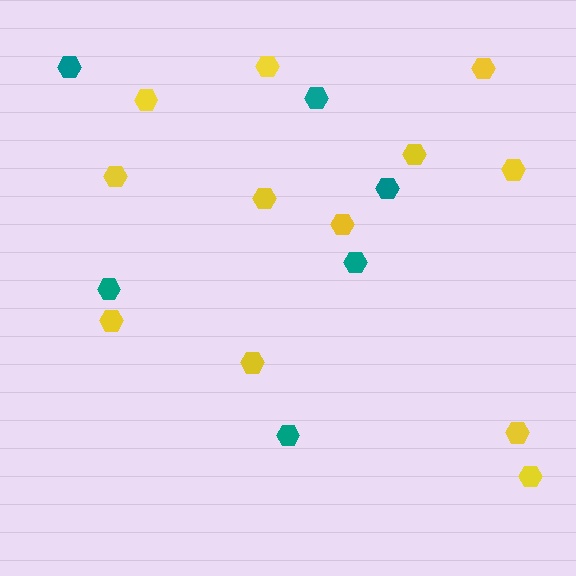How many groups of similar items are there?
There are 2 groups: one group of yellow hexagons (12) and one group of teal hexagons (6).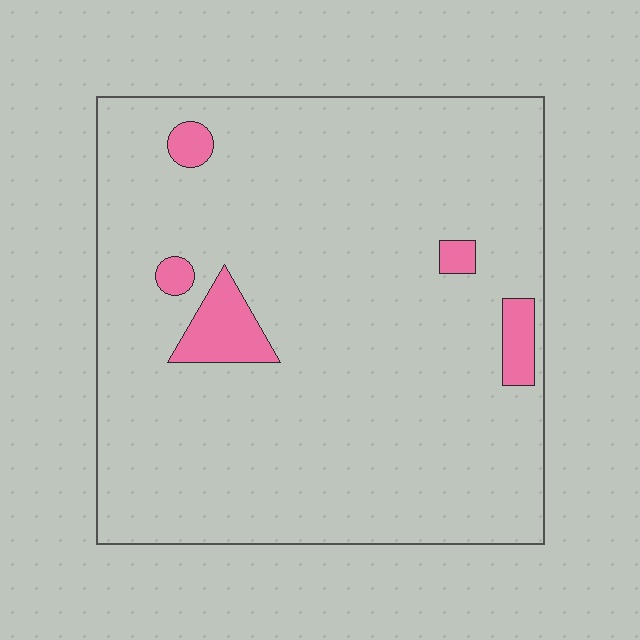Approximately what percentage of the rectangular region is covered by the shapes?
Approximately 5%.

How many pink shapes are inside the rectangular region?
5.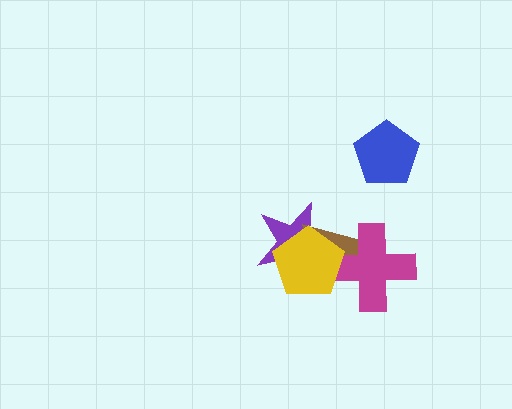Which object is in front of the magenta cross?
The yellow pentagon is in front of the magenta cross.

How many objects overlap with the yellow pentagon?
3 objects overlap with the yellow pentagon.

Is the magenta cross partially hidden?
Yes, it is partially covered by another shape.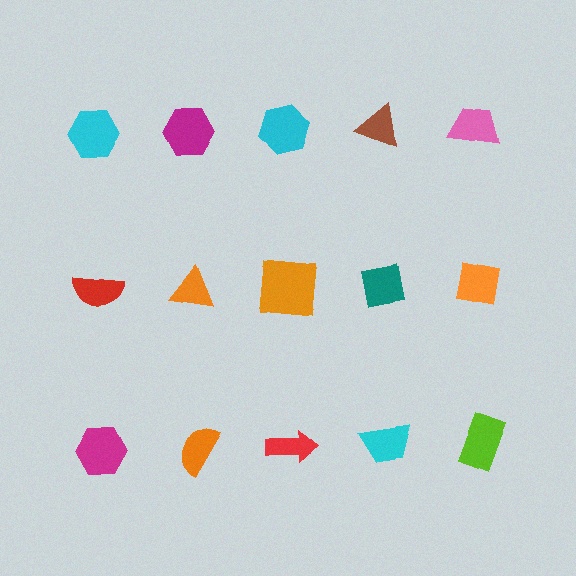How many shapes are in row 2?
5 shapes.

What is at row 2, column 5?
An orange square.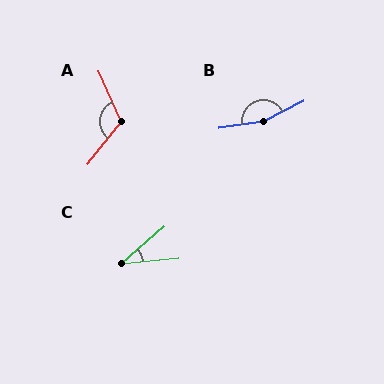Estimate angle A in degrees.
Approximately 118 degrees.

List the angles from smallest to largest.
C (35°), A (118°), B (162°).